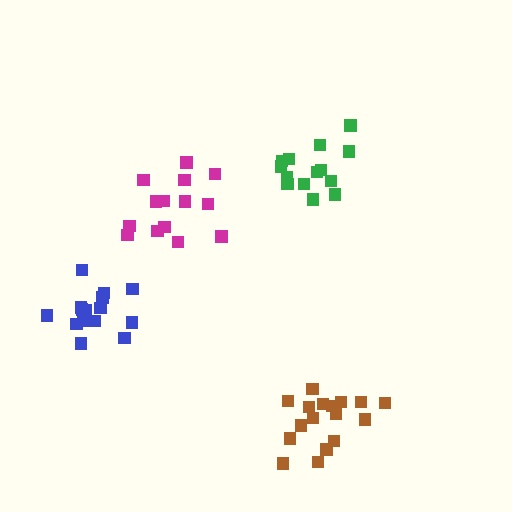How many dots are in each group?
Group 1: 14 dots, Group 2: 17 dots, Group 3: 14 dots, Group 4: 15 dots (60 total).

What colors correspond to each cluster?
The clusters are colored: green, brown, magenta, blue.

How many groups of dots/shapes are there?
There are 4 groups.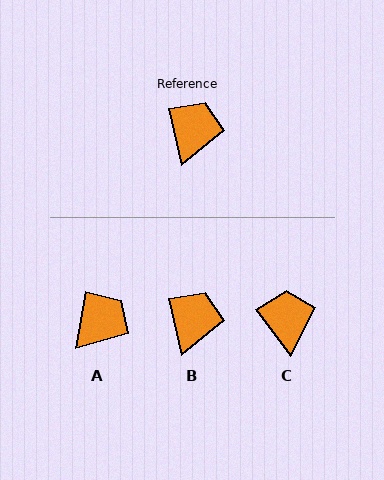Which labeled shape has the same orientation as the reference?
B.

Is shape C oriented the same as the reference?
No, it is off by about 24 degrees.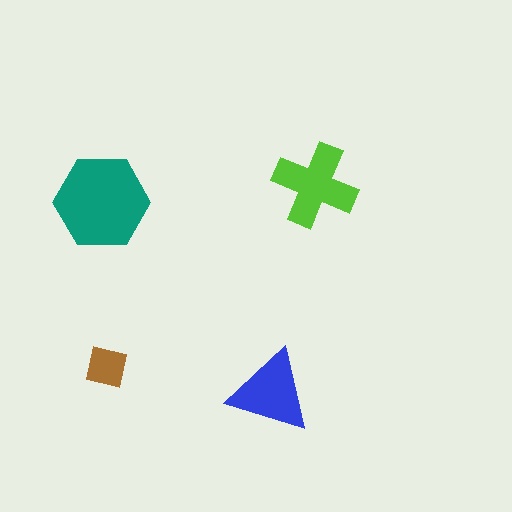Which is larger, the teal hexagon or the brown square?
The teal hexagon.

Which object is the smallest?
The brown square.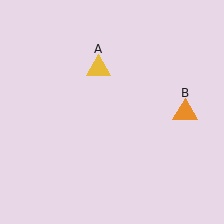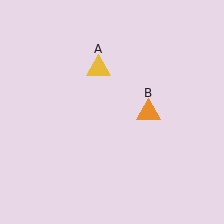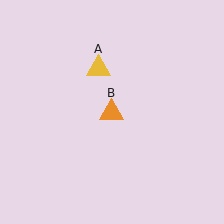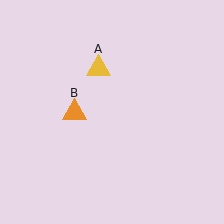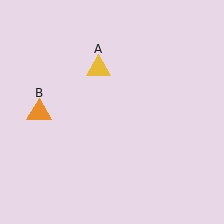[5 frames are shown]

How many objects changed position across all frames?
1 object changed position: orange triangle (object B).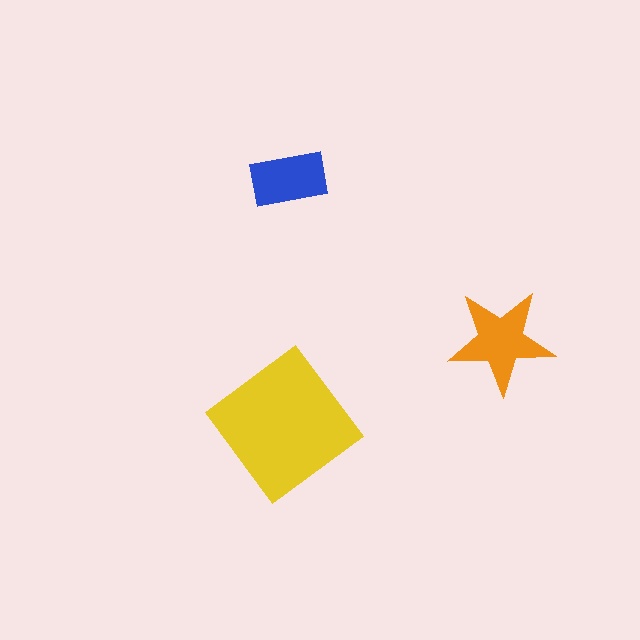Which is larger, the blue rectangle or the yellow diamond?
The yellow diamond.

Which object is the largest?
The yellow diamond.